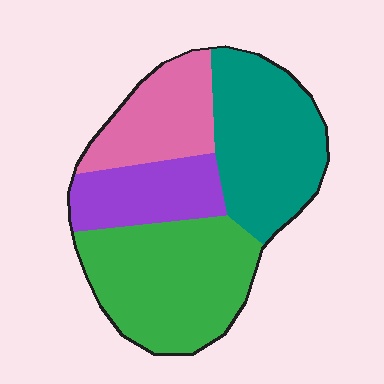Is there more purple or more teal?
Teal.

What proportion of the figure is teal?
Teal takes up between a sixth and a third of the figure.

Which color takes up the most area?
Green, at roughly 35%.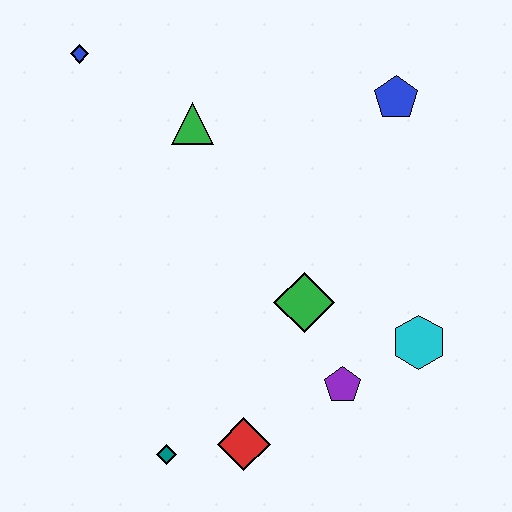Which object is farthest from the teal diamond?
The blue pentagon is farthest from the teal diamond.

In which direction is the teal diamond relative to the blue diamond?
The teal diamond is below the blue diamond.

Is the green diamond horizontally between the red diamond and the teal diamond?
No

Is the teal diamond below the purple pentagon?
Yes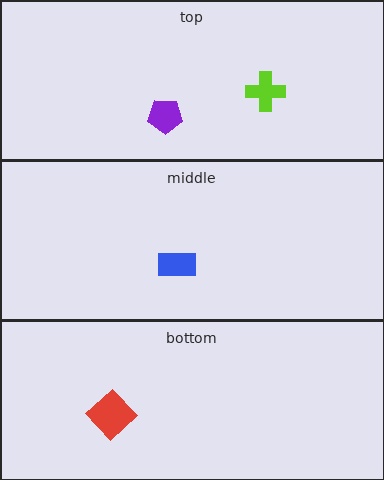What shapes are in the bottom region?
The red diamond.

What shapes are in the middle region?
The blue rectangle.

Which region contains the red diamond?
The bottom region.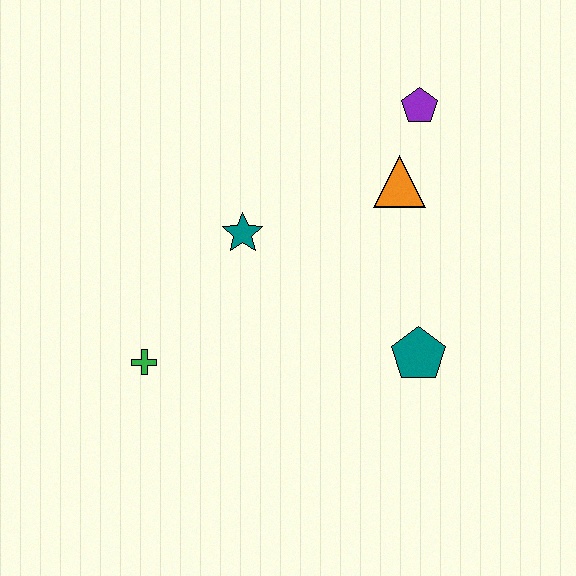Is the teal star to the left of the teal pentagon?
Yes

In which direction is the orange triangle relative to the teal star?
The orange triangle is to the right of the teal star.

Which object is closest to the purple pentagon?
The orange triangle is closest to the purple pentagon.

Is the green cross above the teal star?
No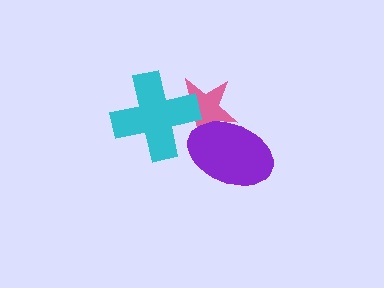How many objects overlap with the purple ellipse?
1 object overlaps with the purple ellipse.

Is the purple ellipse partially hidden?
No, no other shape covers it.